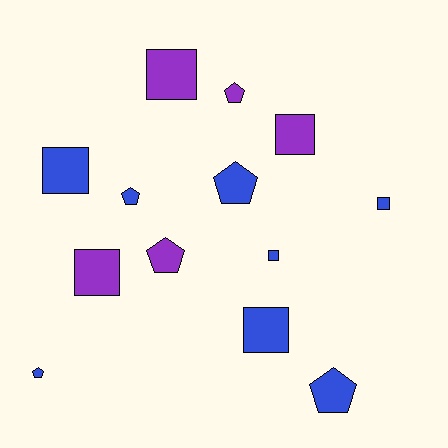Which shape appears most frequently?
Square, with 7 objects.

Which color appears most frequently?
Blue, with 8 objects.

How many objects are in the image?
There are 13 objects.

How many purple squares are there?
There are 3 purple squares.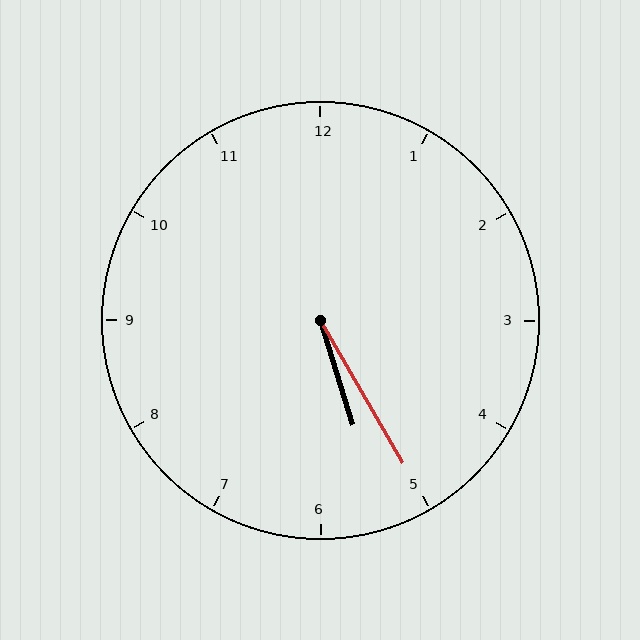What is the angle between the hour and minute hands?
Approximately 12 degrees.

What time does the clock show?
5:25.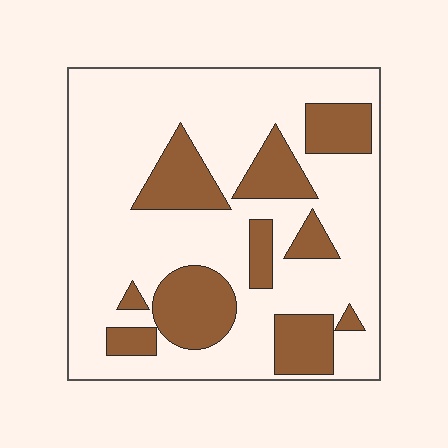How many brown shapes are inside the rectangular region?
10.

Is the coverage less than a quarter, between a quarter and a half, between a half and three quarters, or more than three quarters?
Between a quarter and a half.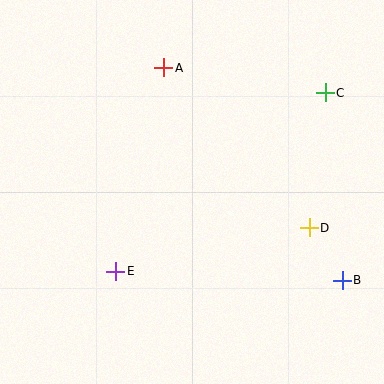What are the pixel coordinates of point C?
Point C is at (325, 93).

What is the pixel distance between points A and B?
The distance between A and B is 277 pixels.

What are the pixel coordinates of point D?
Point D is at (309, 228).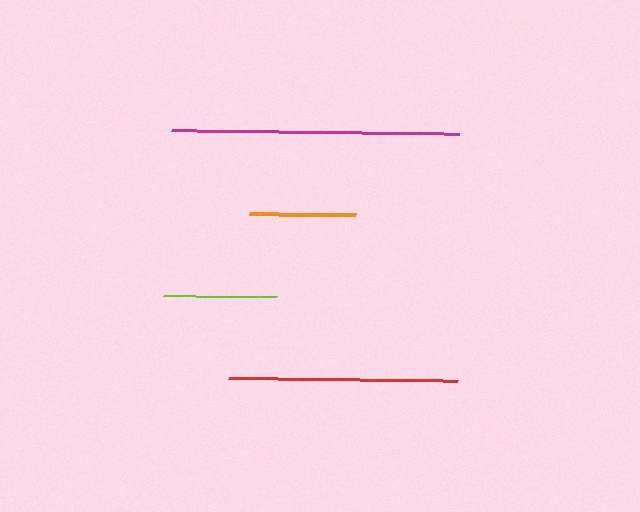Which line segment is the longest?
The magenta line is the longest at approximately 288 pixels.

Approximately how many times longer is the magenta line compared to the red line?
The magenta line is approximately 1.3 times the length of the red line.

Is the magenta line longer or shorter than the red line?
The magenta line is longer than the red line.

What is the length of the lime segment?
The lime segment is approximately 113 pixels long.